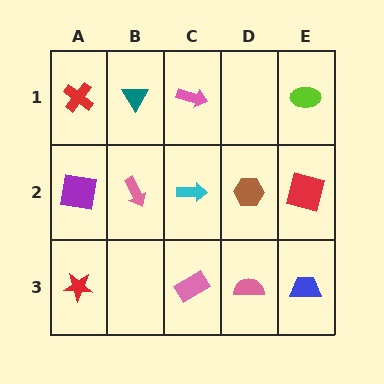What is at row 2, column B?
A pink arrow.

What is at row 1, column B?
A teal triangle.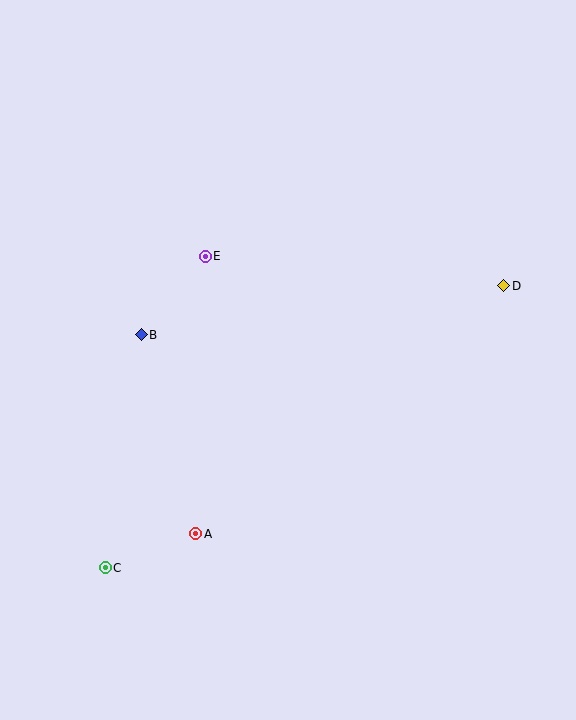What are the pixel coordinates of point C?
Point C is at (105, 568).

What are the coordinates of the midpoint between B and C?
The midpoint between B and C is at (123, 451).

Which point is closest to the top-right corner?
Point D is closest to the top-right corner.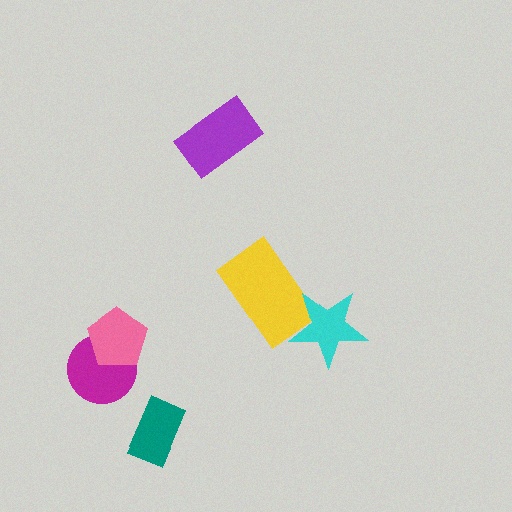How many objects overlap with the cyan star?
1 object overlaps with the cyan star.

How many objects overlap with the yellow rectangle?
1 object overlaps with the yellow rectangle.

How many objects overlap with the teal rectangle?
0 objects overlap with the teal rectangle.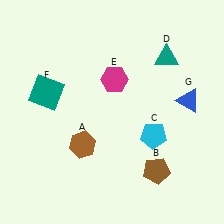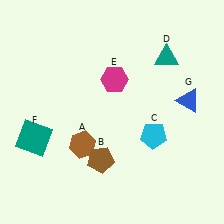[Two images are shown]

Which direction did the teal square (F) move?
The teal square (F) moved down.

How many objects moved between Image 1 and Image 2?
2 objects moved between the two images.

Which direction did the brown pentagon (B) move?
The brown pentagon (B) moved left.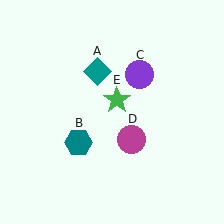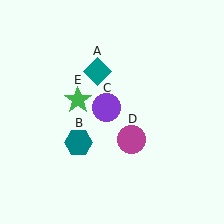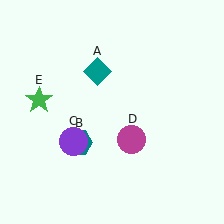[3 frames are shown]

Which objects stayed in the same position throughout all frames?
Teal diamond (object A) and teal hexagon (object B) and magenta circle (object D) remained stationary.